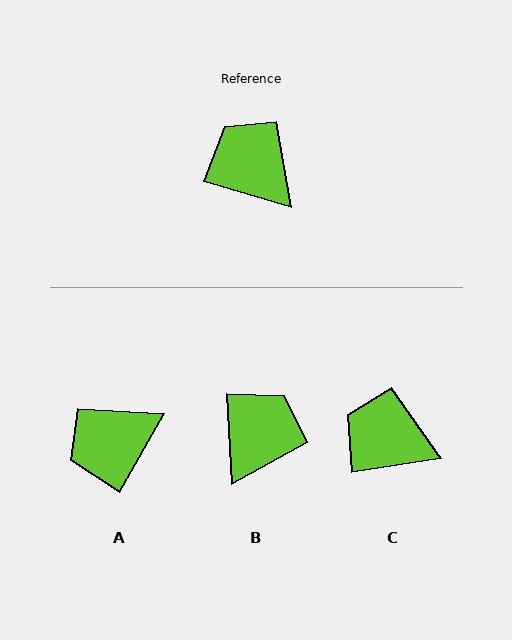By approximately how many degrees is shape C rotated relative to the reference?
Approximately 25 degrees counter-clockwise.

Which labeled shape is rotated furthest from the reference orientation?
A, about 77 degrees away.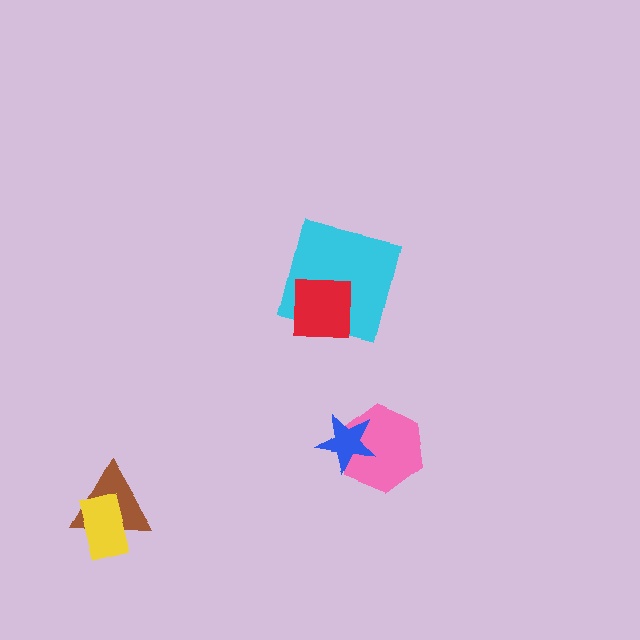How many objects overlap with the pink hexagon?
1 object overlaps with the pink hexagon.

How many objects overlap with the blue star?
1 object overlaps with the blue star.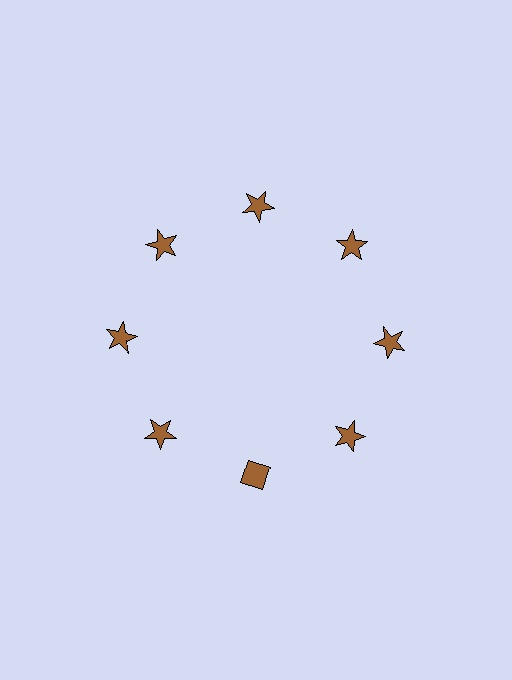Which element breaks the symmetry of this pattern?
The brown diamond at roughly the 6 o'clock position breaks the symmetry. All other shapes are brown stars.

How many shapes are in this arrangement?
There are 8 shapes arranged in a ring pattern.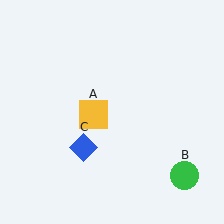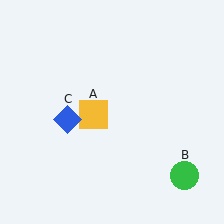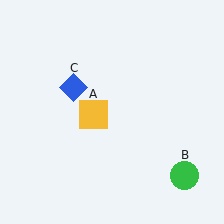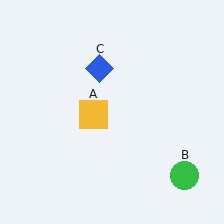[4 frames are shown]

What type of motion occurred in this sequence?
The blue diamond (object C) rotated clockwise around the center of the scene.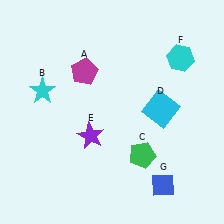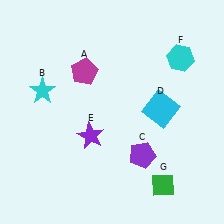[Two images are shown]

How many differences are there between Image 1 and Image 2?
There are 2 differences between the two images.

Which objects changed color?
C changed from green to purple. G changed from blue to green.